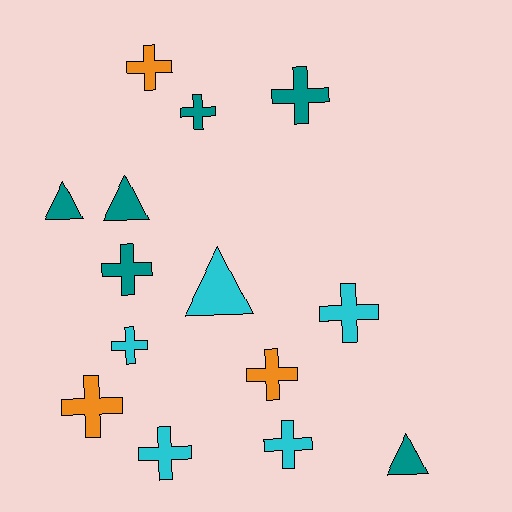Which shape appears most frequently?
Cross, with 10 objects.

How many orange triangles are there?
There are no orange triangles.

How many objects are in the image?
There are 14 objects.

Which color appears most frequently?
Teal, with 6 objects.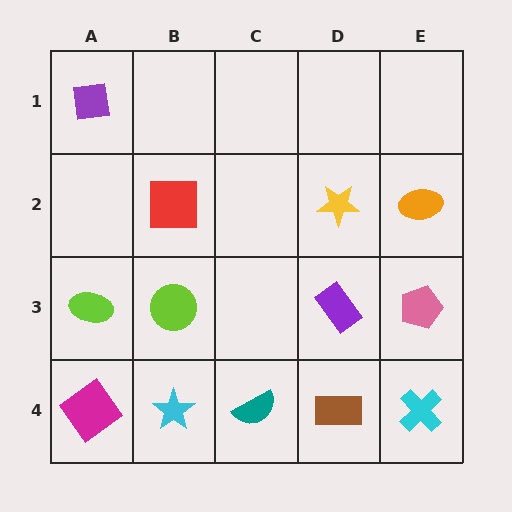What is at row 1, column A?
A purple square.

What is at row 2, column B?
A red square.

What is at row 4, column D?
A brown rectangle.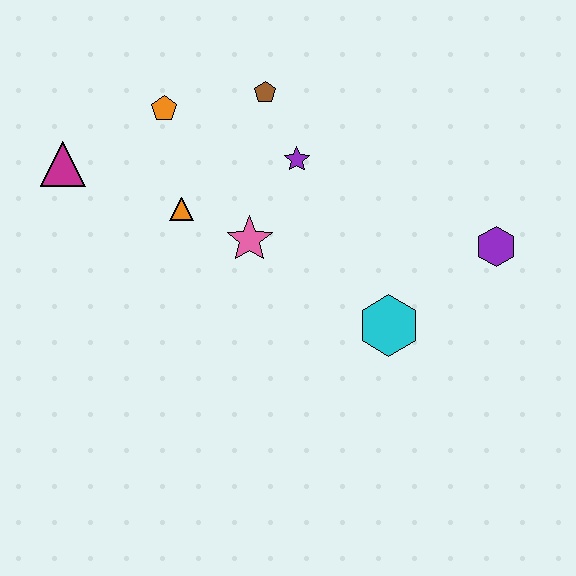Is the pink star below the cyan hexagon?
No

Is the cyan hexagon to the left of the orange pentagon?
No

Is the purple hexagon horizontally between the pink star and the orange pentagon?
No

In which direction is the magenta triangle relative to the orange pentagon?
The magenta triangle is to the left of the orange pentagon.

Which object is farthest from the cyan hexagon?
The magenta triangle is farthest from the cyan hexagon.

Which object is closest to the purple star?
The brown pentagon is closest to the purple star.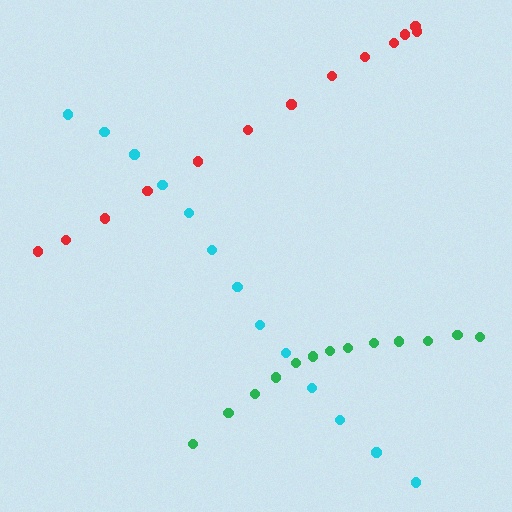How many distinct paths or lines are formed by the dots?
There are 3 distinct paths.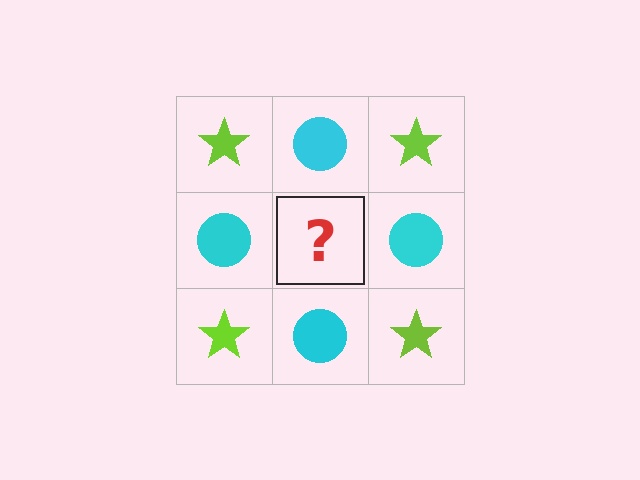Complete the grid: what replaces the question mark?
The question mark should be replaced with a lime star.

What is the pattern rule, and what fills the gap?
The rule is that it alternates lime star and cyan circle in a checkerboard pattern. The gap should be filled with a lime star.